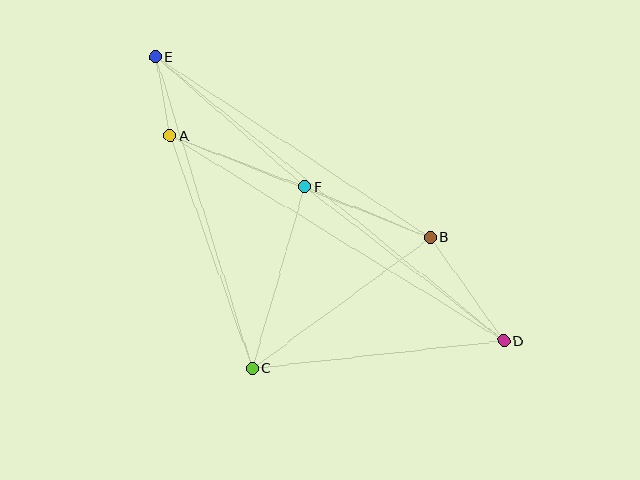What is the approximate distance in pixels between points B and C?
The distance between B and C is approximately 221 pixels.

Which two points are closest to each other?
Points A and E are closest to each other.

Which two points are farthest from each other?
Points D and E are farthest from each other.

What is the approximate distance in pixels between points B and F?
The distance between B and F is approximately 135 pixels.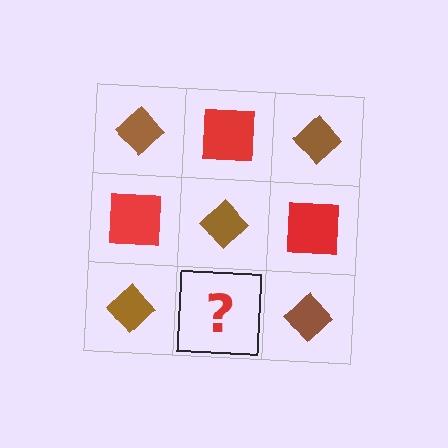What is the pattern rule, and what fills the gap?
The rule is that it alternates brown diamond and red square in a checkerboard pattern. The gap should be filled with a red square.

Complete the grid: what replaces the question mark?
The question mark should be replaced with a red square.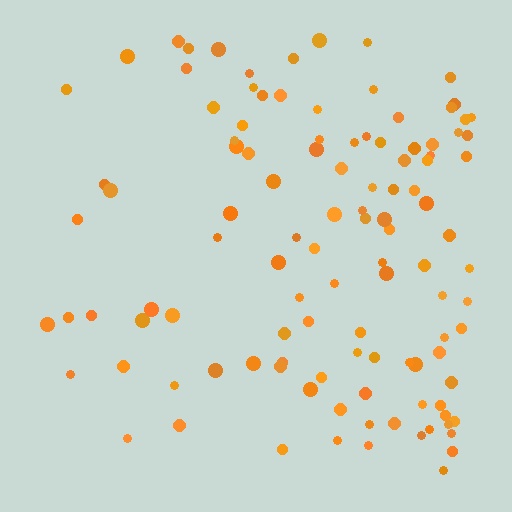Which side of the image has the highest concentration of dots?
The right.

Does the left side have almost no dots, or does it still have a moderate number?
Still a moderate number, just noticeably fewer than the right.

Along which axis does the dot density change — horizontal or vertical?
Horizontal.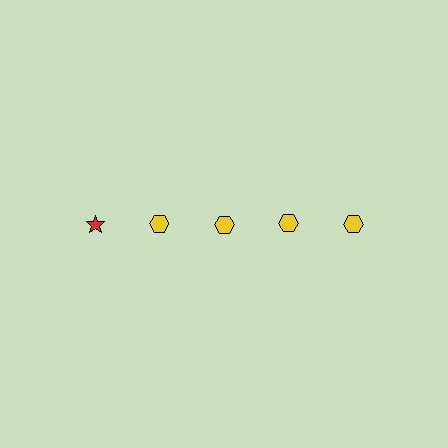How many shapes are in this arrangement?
There are 5 shapes arranged in a grid pattern.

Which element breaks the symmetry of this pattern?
The red star in the top row, leftmost column breaks the symmetry. All other shapes are yellow hexagons.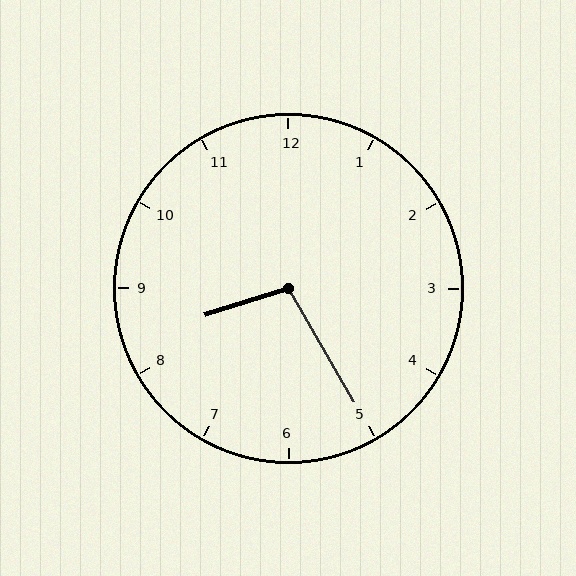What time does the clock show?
8:25.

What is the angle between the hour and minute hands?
Approximately 102 degrees.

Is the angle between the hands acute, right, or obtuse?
It is obtuse.